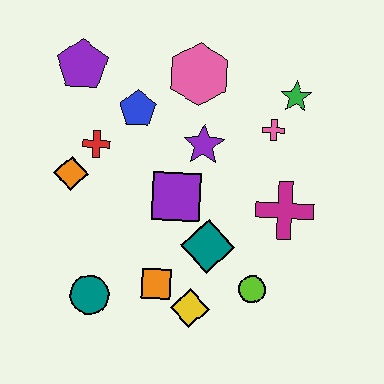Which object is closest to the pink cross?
The green star is closest to the pink cross.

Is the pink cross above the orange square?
Yes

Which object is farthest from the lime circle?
The purple pentagon is farthest from the lime circle.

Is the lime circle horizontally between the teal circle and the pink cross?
Yes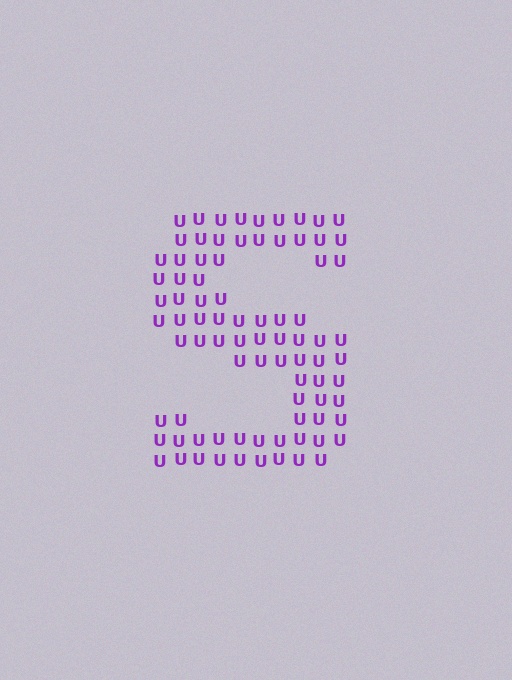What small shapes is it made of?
It is made of small letter U's.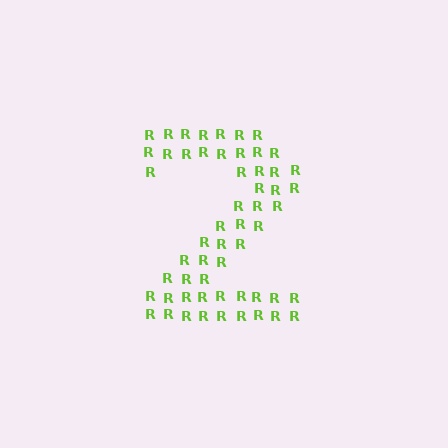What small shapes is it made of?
It is made of small letter R's.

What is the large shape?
The large shape is the digit 2.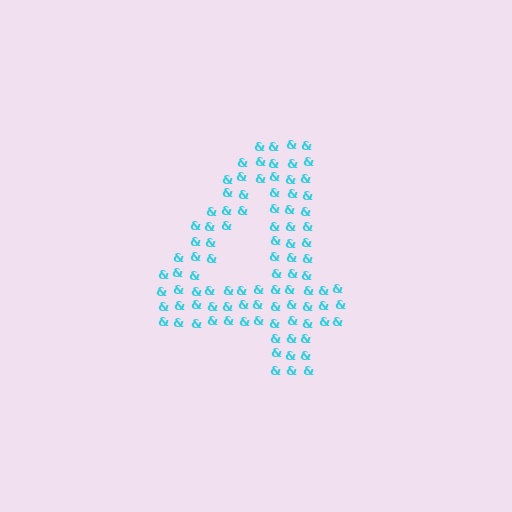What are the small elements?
The small elements are ampersands.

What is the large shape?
The large shape is the digit 4.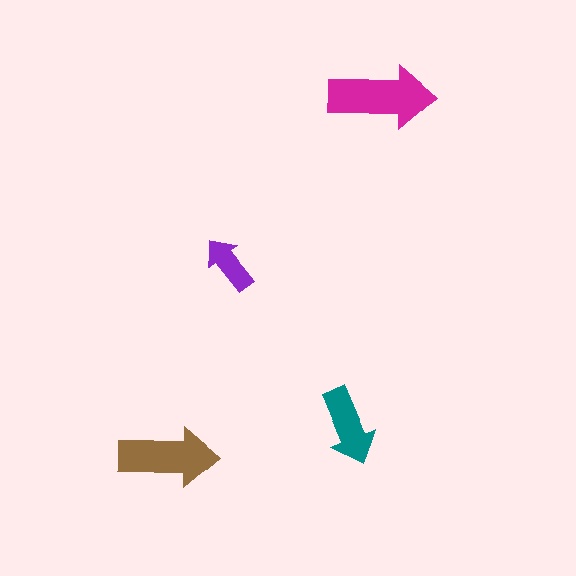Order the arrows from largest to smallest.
the magenta one, the brown one, the teal one, the purple one.